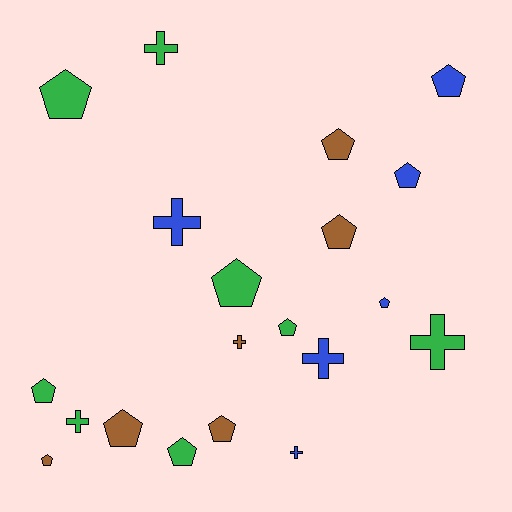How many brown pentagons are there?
There are 5 brown pentagons.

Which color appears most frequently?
Green, with 8 objects.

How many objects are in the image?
There are 20 objects.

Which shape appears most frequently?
Pentagon, with 13 objects.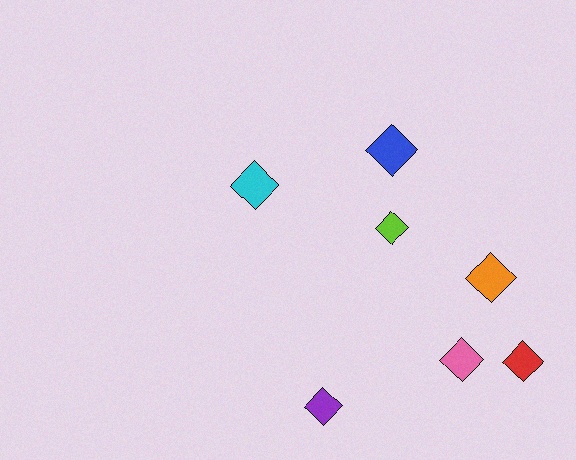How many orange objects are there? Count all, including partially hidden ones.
There is 1 orange object.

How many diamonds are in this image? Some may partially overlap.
There are 7 diamonds.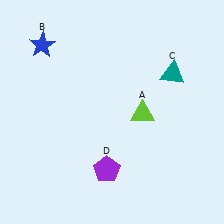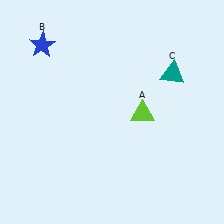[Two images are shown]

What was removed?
The purple pentagon (D) was removed in Image 2.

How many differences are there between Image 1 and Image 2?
There is 1 difference between the two images.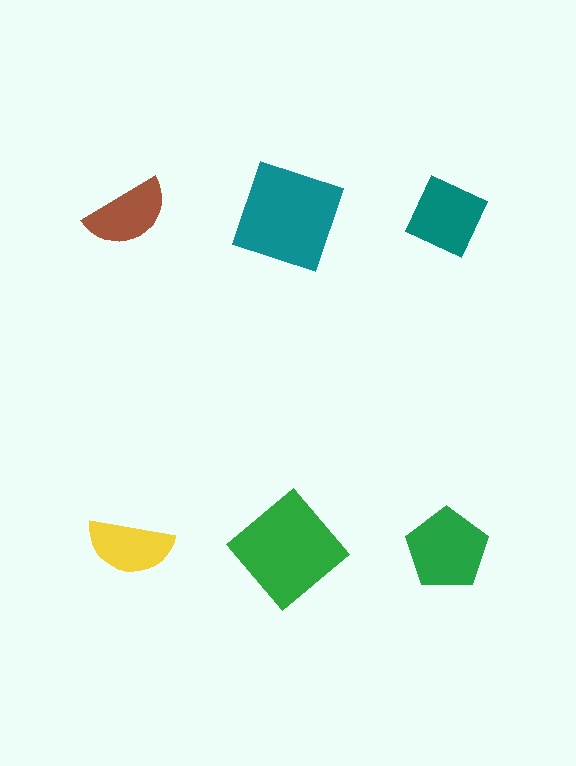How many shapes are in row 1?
3 shapes.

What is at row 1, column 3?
A teal diamond.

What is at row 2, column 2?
A green diamond.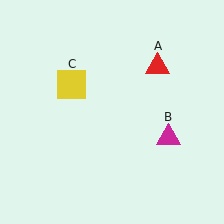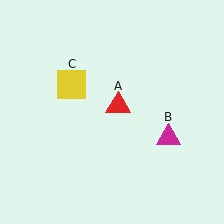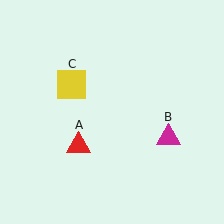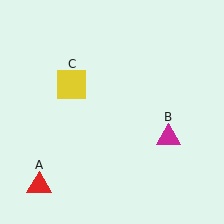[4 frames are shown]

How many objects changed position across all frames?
1 object changed position: red triangle (object A).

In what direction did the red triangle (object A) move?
The red triangle (object A) moved down and to the left.